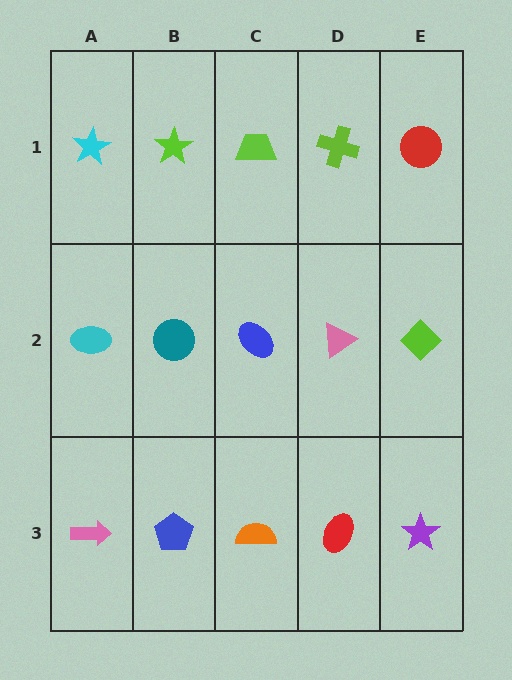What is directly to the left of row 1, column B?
A cyan star.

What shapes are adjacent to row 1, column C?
A blue ellipse (row 2, column C), a lime star (row 1, column B), a lime cross (row 1, column D).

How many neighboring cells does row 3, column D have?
3.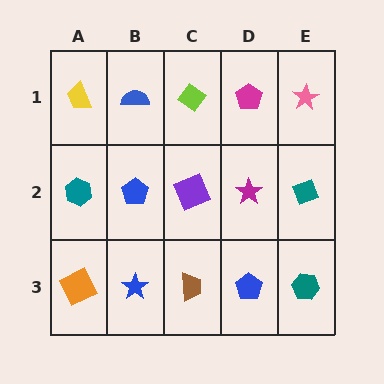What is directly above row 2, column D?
A magenta pentagon.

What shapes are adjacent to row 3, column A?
A teal hexagon (row 2, column A), a blue star (row 3, column B).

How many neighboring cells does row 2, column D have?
4.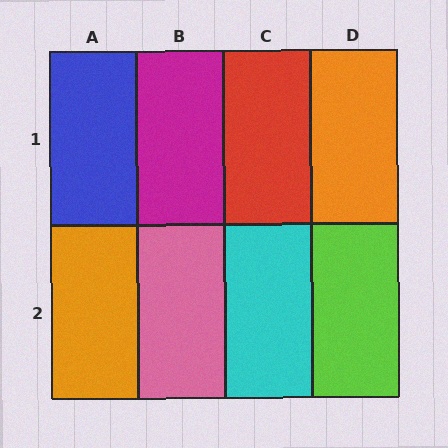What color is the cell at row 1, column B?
Magenta.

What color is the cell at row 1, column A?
Blue.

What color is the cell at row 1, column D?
Orange.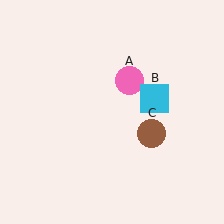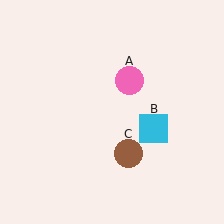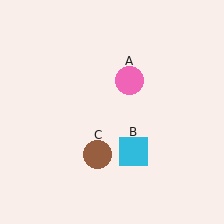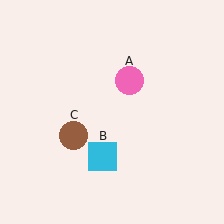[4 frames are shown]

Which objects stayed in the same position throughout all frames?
Pink circle (object A) remained stationary.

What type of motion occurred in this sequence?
The cyan square (object B), brown circle (object C) rotated clockwise around the center of the scene.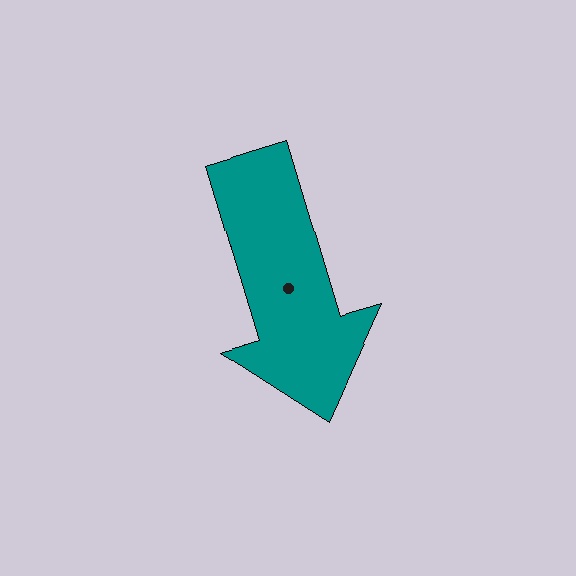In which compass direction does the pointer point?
South.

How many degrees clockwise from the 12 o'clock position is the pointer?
Approximately 163 degrees.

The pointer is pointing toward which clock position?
Roughly 5 o'clock.